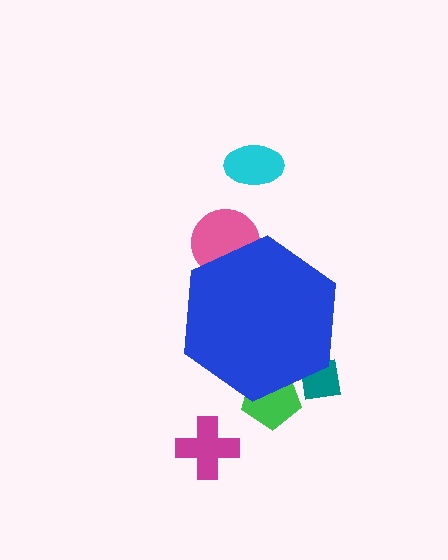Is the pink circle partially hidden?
Yes, the pink circle is partially hidden behind the blue hexagon.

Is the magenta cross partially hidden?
No, the magenta cross is fully visible.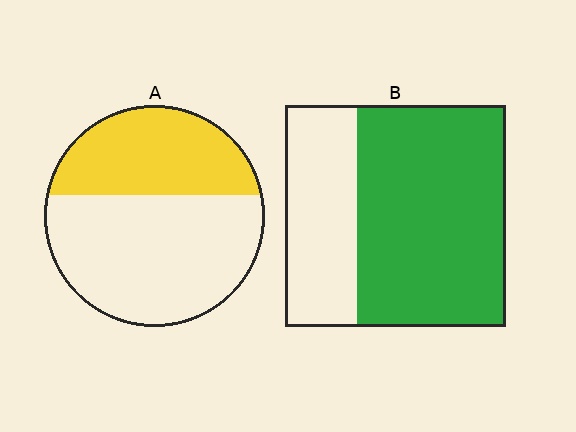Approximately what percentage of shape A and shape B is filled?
A is approximately 40% and B is approximately 65%.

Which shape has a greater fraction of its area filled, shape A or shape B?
Shape B.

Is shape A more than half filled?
No.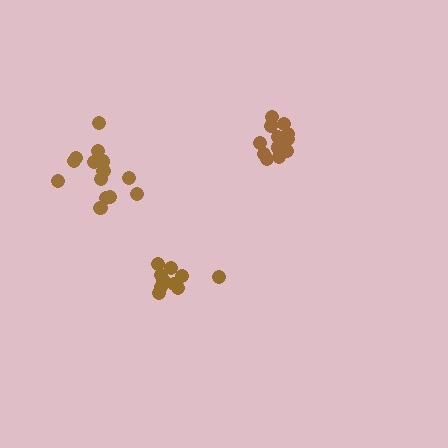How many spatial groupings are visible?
There are 3 spatial groupings.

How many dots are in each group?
Group 1: 14 dots, Group 2: 11 dots, Group 3: 12 dots (37 total).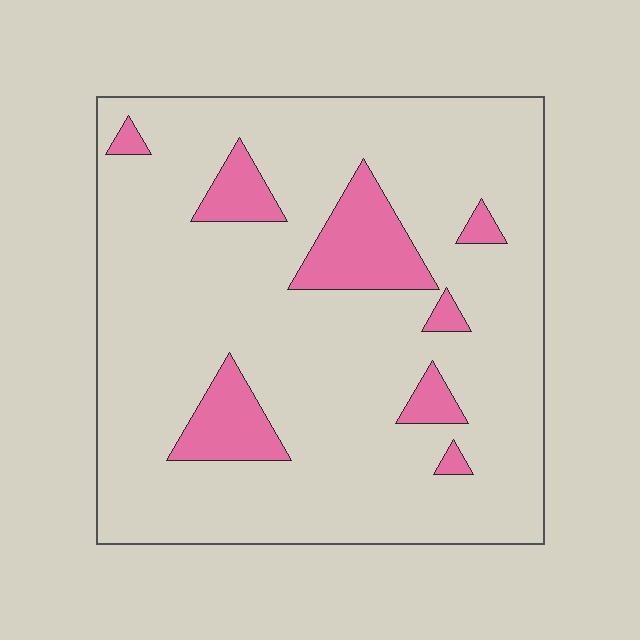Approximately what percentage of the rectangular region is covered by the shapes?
Approximately 15%.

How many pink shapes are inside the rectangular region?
8.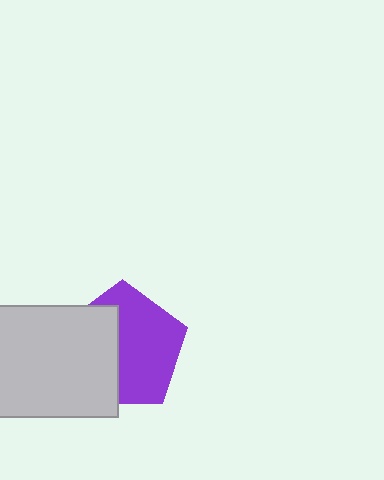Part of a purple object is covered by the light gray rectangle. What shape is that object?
It is a pentagon.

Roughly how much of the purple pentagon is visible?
About half of it is visible (roughly 57%).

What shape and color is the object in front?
The object in front is a light gray rectangle.